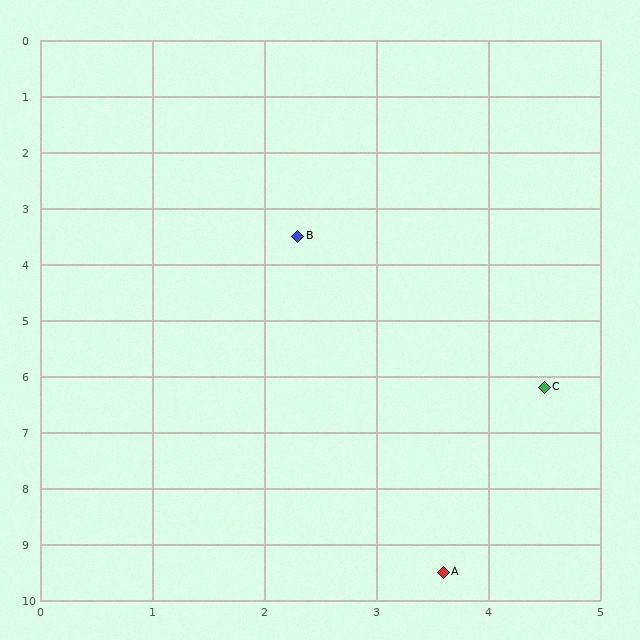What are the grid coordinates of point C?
Point C is at approximately (4.5, 6.2).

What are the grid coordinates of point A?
Point A is at approximately (3.6, 9.5).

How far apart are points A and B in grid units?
Points A and B are about 6.1 grid units apart.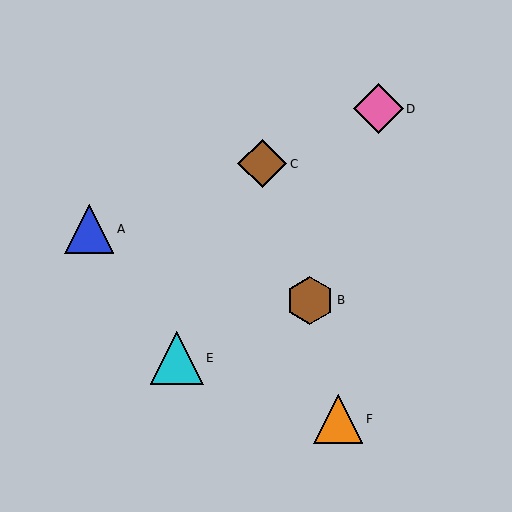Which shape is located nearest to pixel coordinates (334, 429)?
The orange triangle (labeled F) at (338, 419) is nearest to that location.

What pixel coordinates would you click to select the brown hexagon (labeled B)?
Click at (310, 300) to select the brown hexagon B.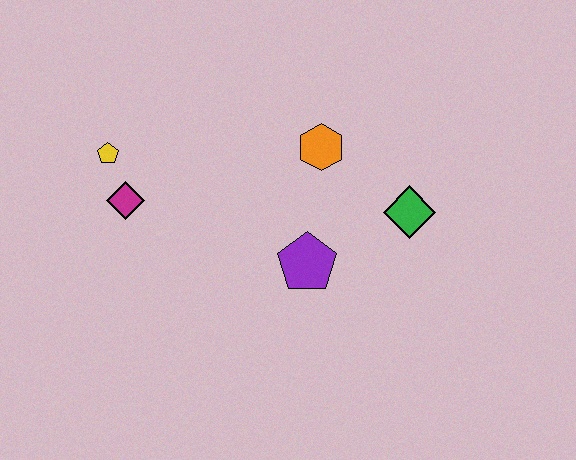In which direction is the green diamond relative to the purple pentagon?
The green diamond is to the right of the purple pentagon.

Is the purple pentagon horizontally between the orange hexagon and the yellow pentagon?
Yes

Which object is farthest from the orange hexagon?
The yellow pentagon is farthest from the orange hexagon.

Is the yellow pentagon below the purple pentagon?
No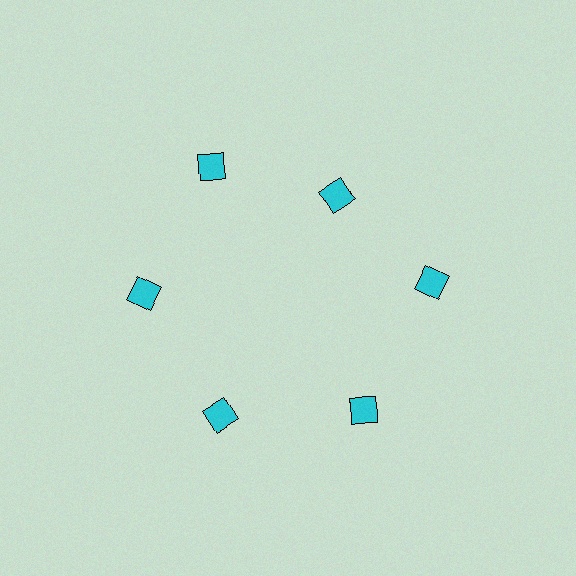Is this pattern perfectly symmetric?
No. The 6 cyan diamonds are arranged in a ring, but one element near the 1 o'clock position is pulled inward toward the center, breaking the 6-fold rotational symmetry.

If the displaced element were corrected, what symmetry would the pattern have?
It would have 6-fold rotational symmetry — the pattern would map onto itself every 60 degrees.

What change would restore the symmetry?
The symmetry would be restored by moving it outward, back onto the ring so that all 6 diamonds sit at equal angles and equal distance from the center.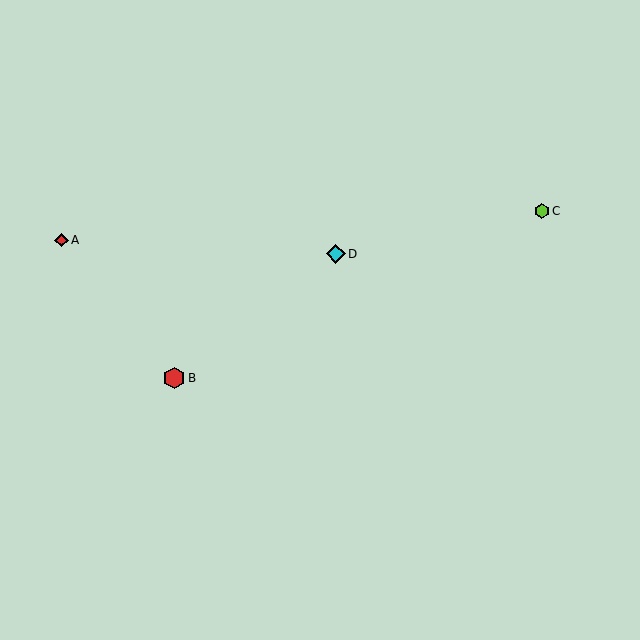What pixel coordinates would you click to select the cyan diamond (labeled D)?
Click at (336, 254) to select the cyan diamond D.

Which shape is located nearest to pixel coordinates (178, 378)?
The red hexagon (labeled B) at (174, 378) is nearest to that location.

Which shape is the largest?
The red hexagon (labeled B) is the largest.